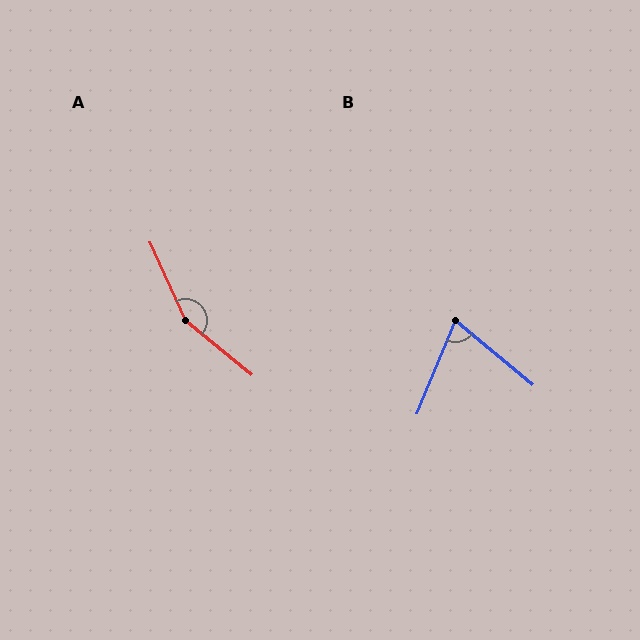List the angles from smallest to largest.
B (73°), A (153°).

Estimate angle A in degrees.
Approximately 153 degrees.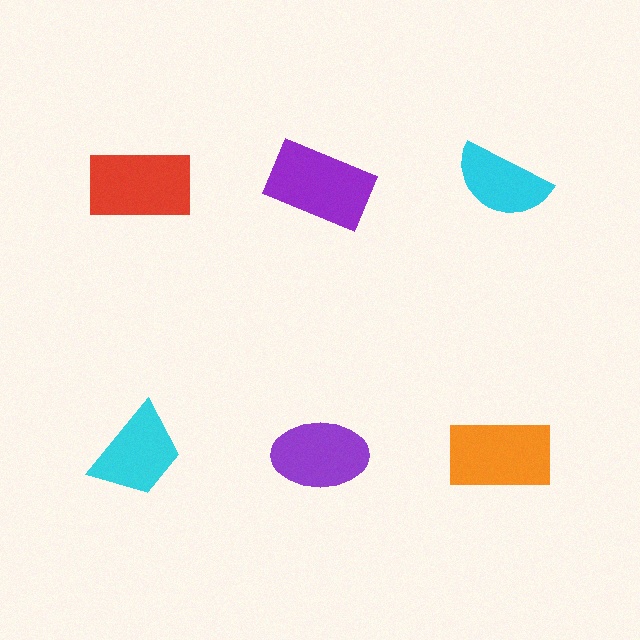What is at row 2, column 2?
A purple ellipse.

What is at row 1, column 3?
A cyan semicircle.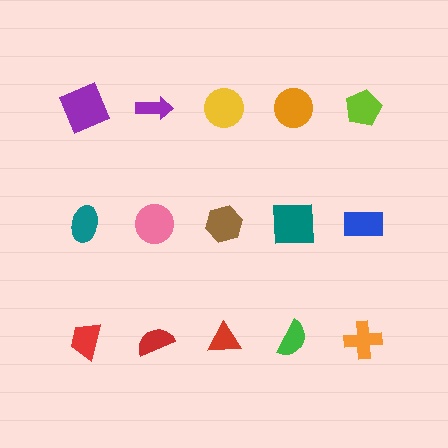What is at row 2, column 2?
A pink circle.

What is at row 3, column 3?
A red triangle.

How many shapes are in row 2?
5 shapes.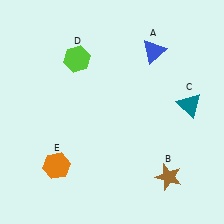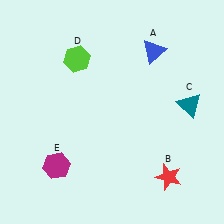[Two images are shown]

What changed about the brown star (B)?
In Image 1, B is brown. In Image 2, it changed to red.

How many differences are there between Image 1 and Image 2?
There are 2 differences between the two images.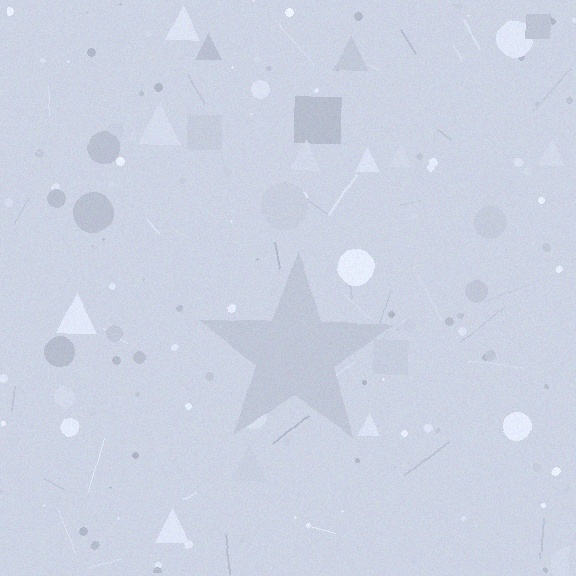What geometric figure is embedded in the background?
A star is embedded in the background.